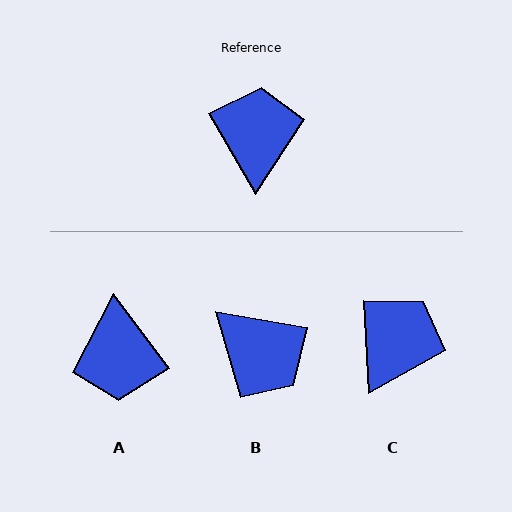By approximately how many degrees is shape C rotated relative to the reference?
Approximately 28 degrees clockwise.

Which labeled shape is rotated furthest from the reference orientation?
A, about 174 degrees away.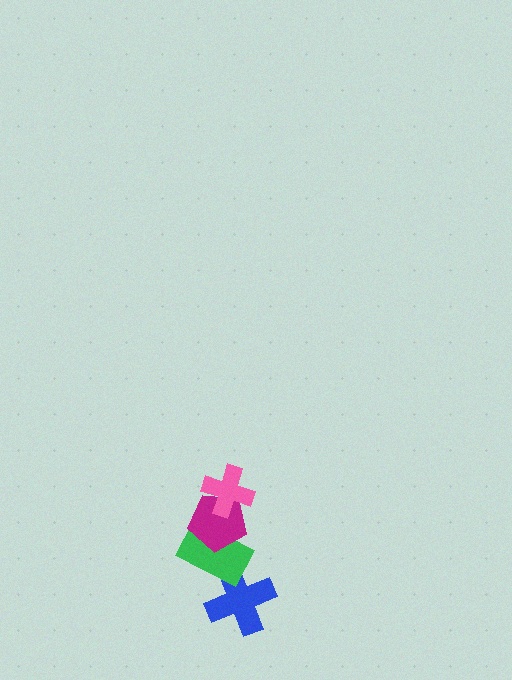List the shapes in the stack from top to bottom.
From top to bottom: the pink cross, the magenta pentagon, the green rectangle, the blue cross.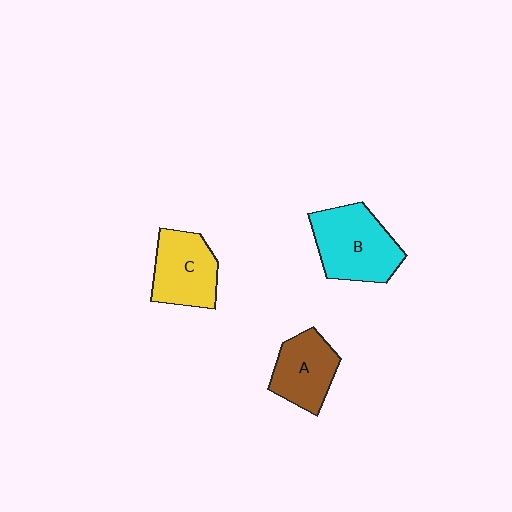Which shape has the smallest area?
Shape A (brown).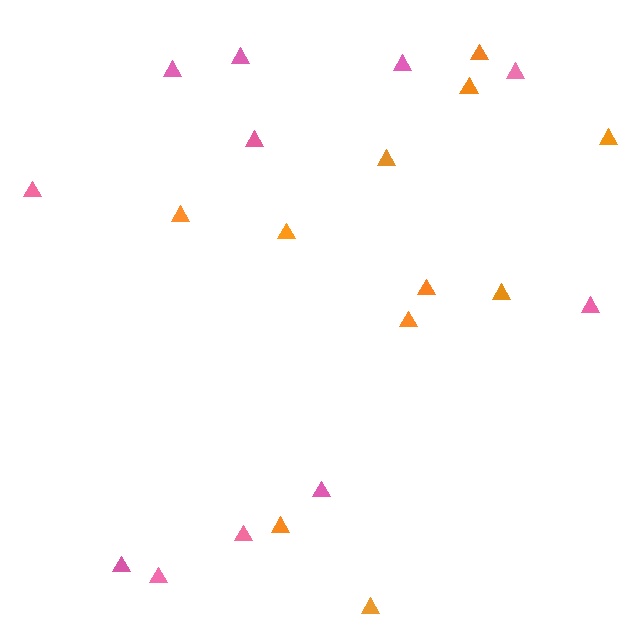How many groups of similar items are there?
There are 2 groups: one group of pink triangles (11) and one group of orange triangles (11).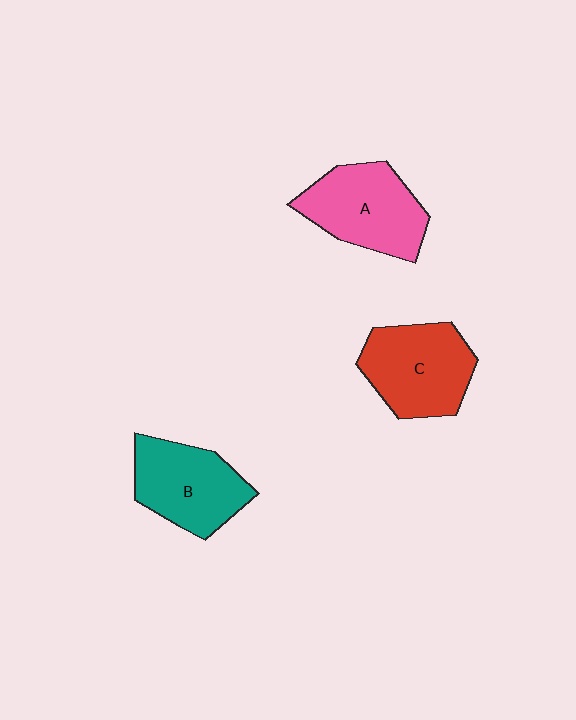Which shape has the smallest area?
Shape B (teal).